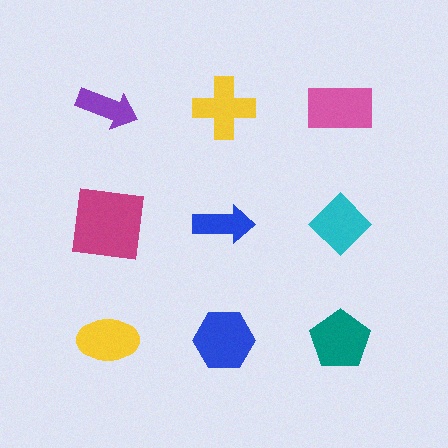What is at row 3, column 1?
A yellow ellipse.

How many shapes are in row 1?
3 shapes.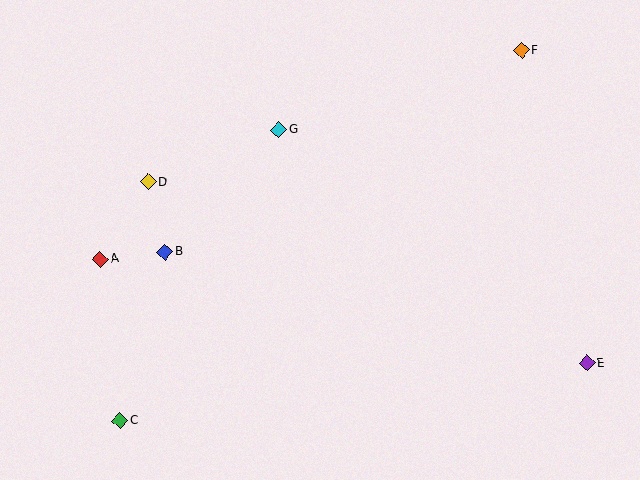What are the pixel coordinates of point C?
Point C is at (120, 420).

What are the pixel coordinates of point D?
Point D is at (148, 182).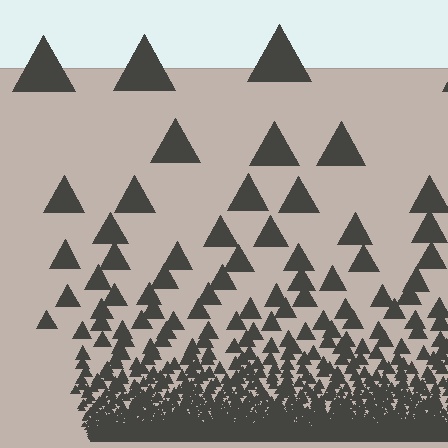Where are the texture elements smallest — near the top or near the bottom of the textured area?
Near the bottom.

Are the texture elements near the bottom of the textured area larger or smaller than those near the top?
Smaller. The gradient is inverted — elements near the bottom are smaller and denser.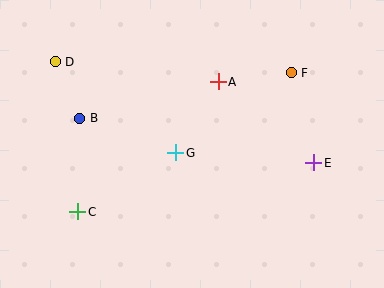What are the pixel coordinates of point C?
Point C is at (77, 212).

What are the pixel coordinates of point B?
Point B is at (80, 118).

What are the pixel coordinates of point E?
Point E is at (314, 163).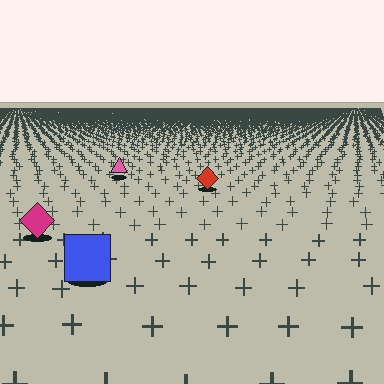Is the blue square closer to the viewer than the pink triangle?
Yes. The blue square is closer — you can tell from the texture gradient: the ground texture is coarser near it.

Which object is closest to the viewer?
The blue square is closest. The texture marks near it are larger and more spread out.